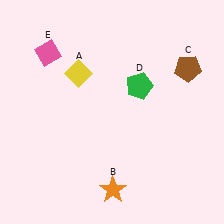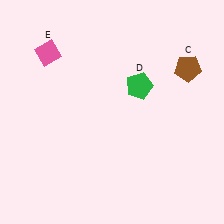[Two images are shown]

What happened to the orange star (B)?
The orange star (B) was removed in Image 2. It was in the bottom-right area of Image 1.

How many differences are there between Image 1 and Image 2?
There are 2 differences between the two images.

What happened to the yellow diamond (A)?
The yellow diamond (A) was removed in Image 2. It was in the top-left area of Image 1.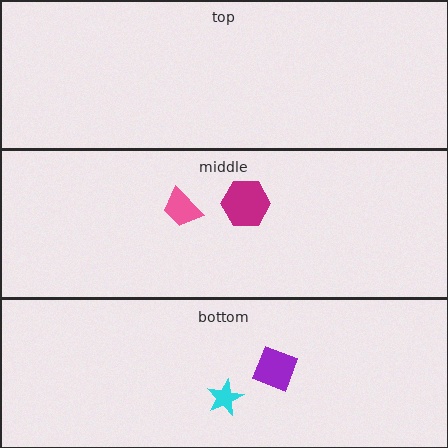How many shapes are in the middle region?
2.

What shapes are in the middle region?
The magenta hexagon, the pink trapezoid.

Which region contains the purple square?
The bottom region.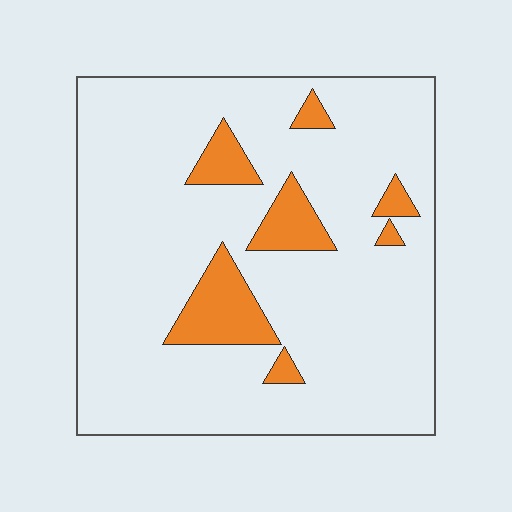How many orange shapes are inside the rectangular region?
7.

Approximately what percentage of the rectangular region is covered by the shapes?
Approximately 15%.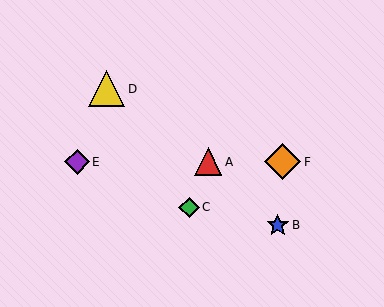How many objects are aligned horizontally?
3 objects (A, E, F) are aligned horizontally.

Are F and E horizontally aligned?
Yes, both are at y≈162.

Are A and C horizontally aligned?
No, A is at y≈162 and C is at y≈207.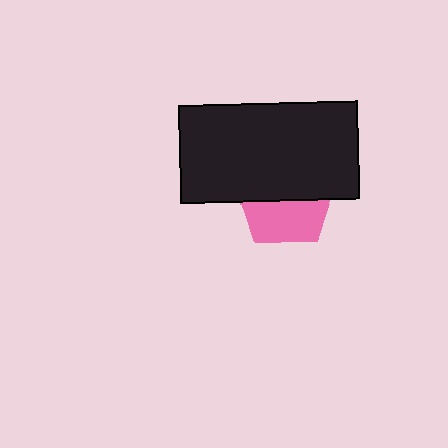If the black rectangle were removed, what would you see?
You would see the complete pink pentagon.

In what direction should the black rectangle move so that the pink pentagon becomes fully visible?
The black rectangle should move up. That is the shortest direction to clear the overlap and leave the pink pentagon fully visible.